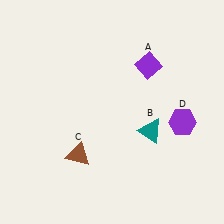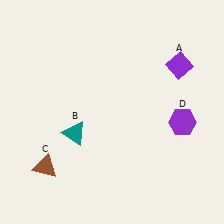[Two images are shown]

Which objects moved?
The objects that moved are: the purple diamond (A), the teal triangle (B), the brown triangle (C).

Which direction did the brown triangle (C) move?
The brown triangle (C) moved left.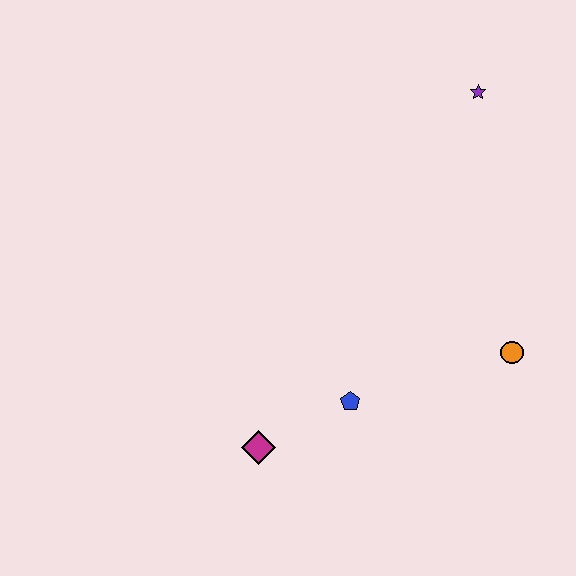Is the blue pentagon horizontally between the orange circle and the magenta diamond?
Yes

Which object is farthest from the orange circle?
The magenta diamond is farthest from the orange circle.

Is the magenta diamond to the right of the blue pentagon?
No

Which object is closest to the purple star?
The orange circle is closest to the purple star.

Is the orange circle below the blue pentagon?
No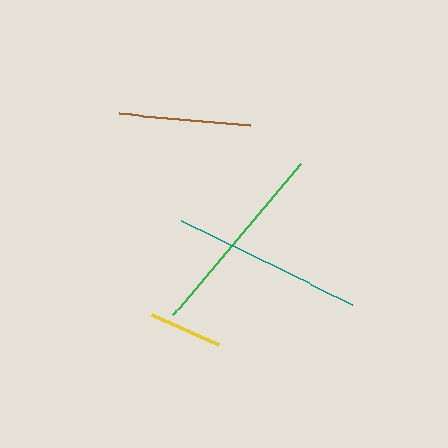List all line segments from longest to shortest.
From longest to shortest: green, teal, brown, yellow.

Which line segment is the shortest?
The yellow line is the shortest at approximately 74 pixels.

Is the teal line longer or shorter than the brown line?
The teal line is longer than the brown line.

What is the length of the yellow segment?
The yellow segment is approximately 74 pixels long.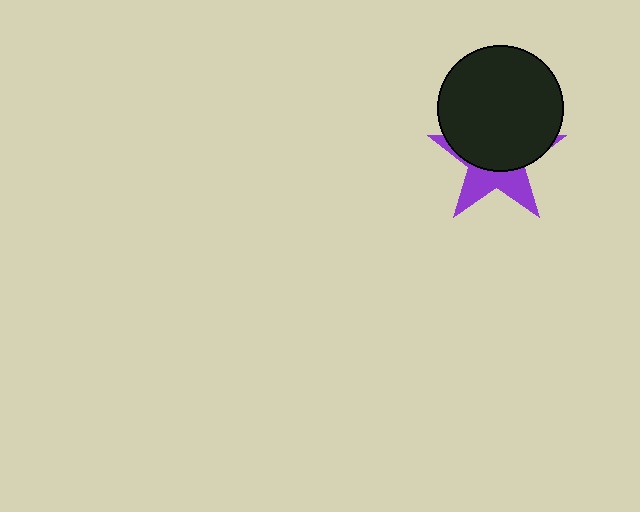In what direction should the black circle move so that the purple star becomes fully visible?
The black circle should move up. That is the shortest direction to clear the overlap and leave the purple star fully visible.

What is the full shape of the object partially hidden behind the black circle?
The partially hidden object is a purple star.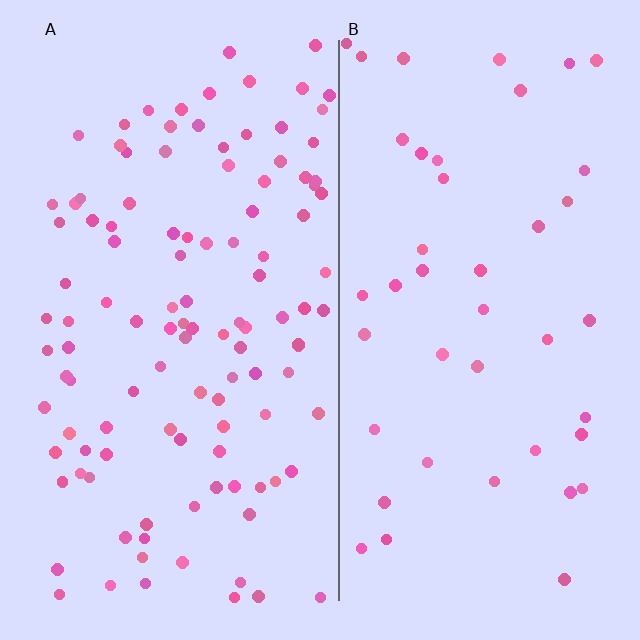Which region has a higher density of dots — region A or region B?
A (the left).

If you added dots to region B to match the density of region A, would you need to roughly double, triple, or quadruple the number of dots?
Approximately triple.